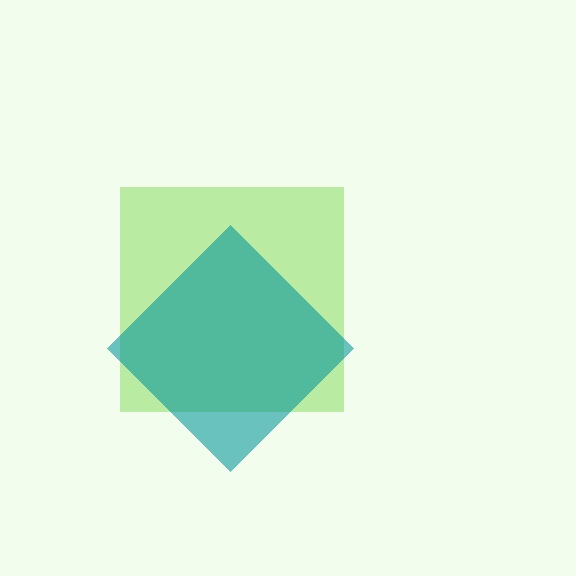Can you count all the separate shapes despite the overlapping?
Yes, there are 2 separate shapes.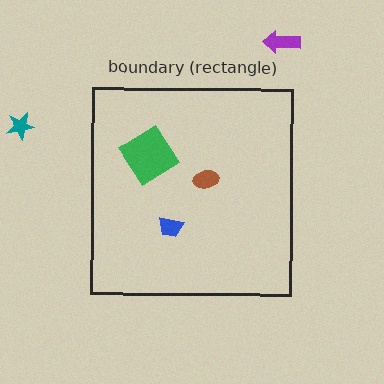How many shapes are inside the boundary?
3 inside, 2 outside.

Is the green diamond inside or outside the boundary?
Inside.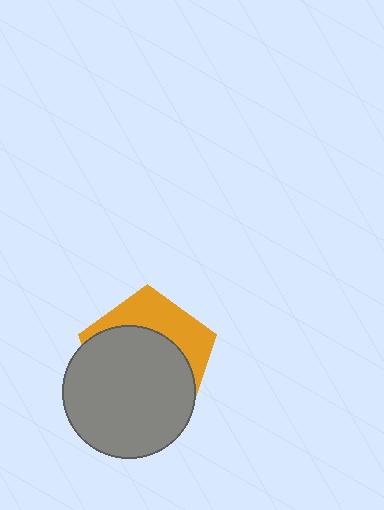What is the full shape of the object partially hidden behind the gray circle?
The partially hidden object is an orange pentagon.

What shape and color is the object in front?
The object in front is a gray circle.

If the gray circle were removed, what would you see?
You would see the complete orange pentagon.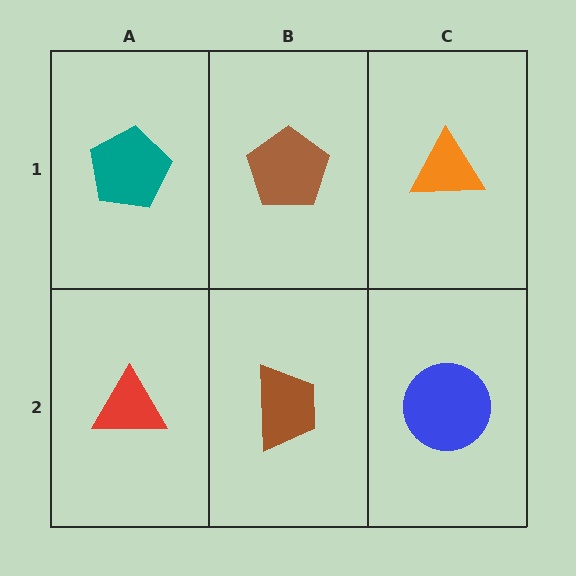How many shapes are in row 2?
3 shapes.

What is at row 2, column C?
A blue circle.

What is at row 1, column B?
A brown pentagon.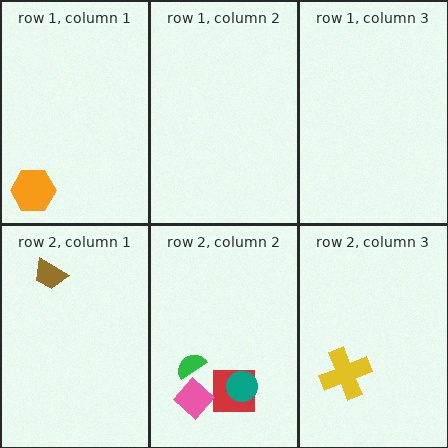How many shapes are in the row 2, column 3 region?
1.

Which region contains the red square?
The row 2, column 2 region.